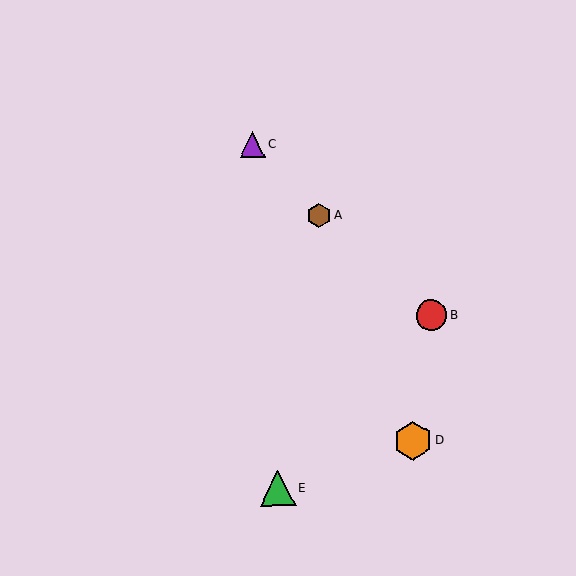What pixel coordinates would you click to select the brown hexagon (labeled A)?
Click at (319, 216) to select the brown hexagon A.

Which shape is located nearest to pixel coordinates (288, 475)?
The green triangle (labeled E) at (278, 488) is nearest to that location.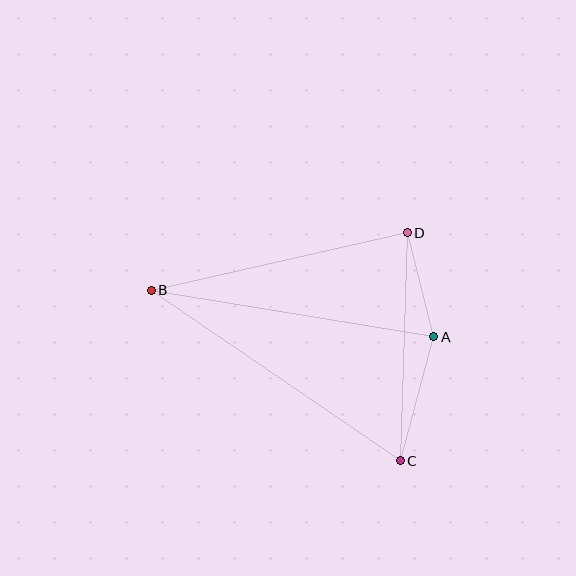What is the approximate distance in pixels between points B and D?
The distance between B and D is approximately 263 pixels.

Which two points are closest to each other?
Points A and D are closest to each other.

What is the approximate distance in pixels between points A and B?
The distance between A and B is approximately 286 pixels.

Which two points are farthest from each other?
Points B and C are farthest from each other.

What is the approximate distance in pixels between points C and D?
The distance between C and D is approximately 228 pixels.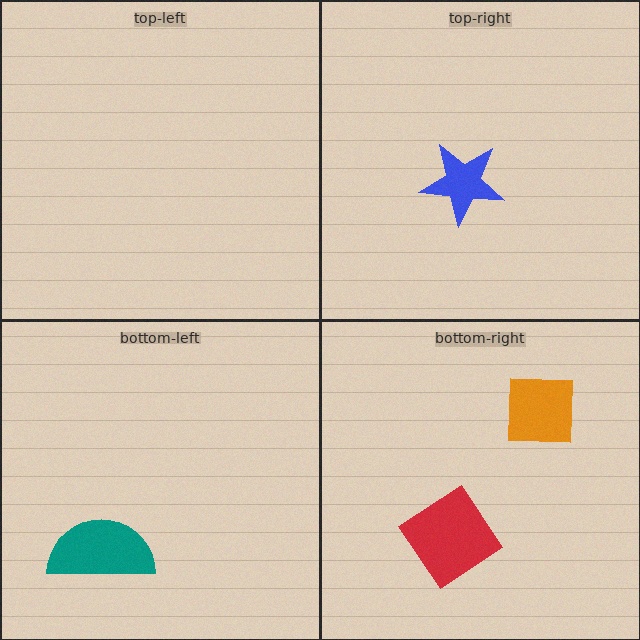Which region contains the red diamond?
The bottom-right region.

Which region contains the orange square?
The bottom-right region.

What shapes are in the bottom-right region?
The orange square, the red diamond.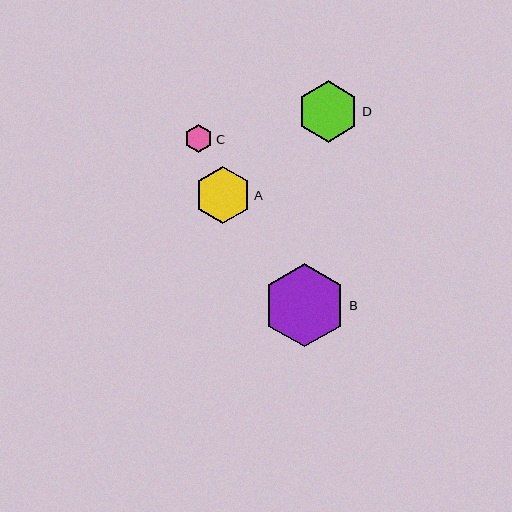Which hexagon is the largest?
Hexagon B is the largest with a size of approximately 83 pixels.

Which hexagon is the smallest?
Hexagon C is the smallest with a size of approximately 27 pixels.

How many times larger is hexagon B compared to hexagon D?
Hexagon B is approximately 1.4 times the size of hexagon D.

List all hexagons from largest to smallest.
From largest to smallest: B, D, A, C.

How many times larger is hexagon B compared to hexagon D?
Hexagon B is approximately 1.4 times the size of hexagon D.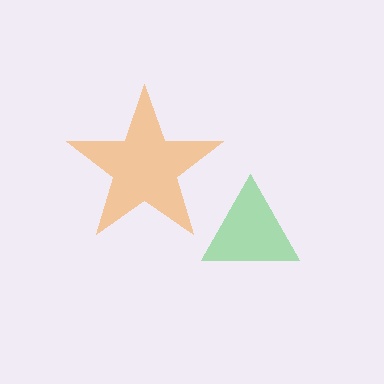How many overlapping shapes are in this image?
There are 2 overlapping shapes in the image.